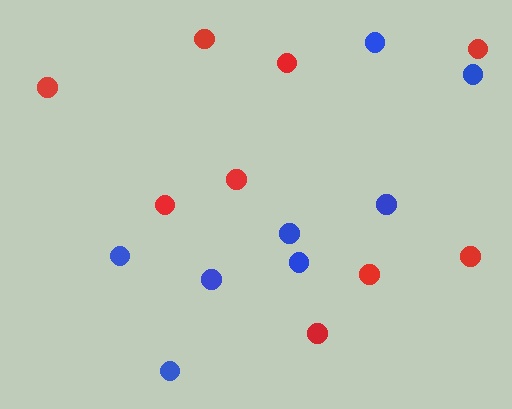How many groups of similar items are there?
There are 2 groups: one group of red circles (9) and one group of blue circles (8).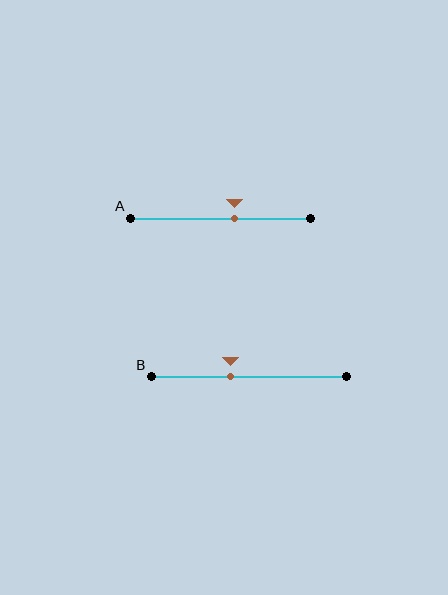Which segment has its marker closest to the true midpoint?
Segment A has its marker closest to the true midpoint.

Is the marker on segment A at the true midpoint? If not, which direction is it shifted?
No, the marker on segment A is shifted to the right by about 8% of the segment length.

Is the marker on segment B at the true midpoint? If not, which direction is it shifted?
No, the marker on segment B is shifted to the left by about 9% of the segment length.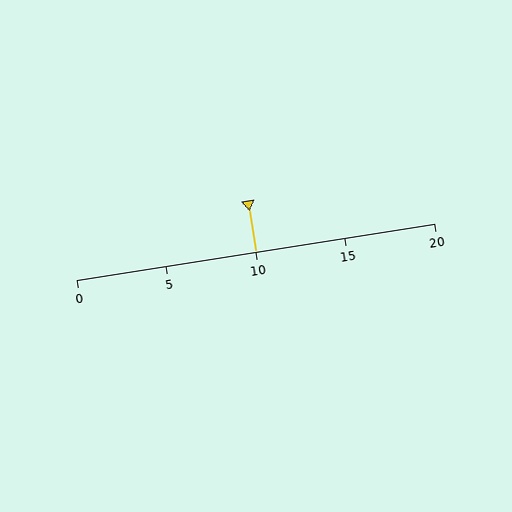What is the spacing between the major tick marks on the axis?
The major ticks are spaced 5 apart.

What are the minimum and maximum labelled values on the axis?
The axis runs from 0 to 20.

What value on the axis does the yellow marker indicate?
The marker indicates approximately 10.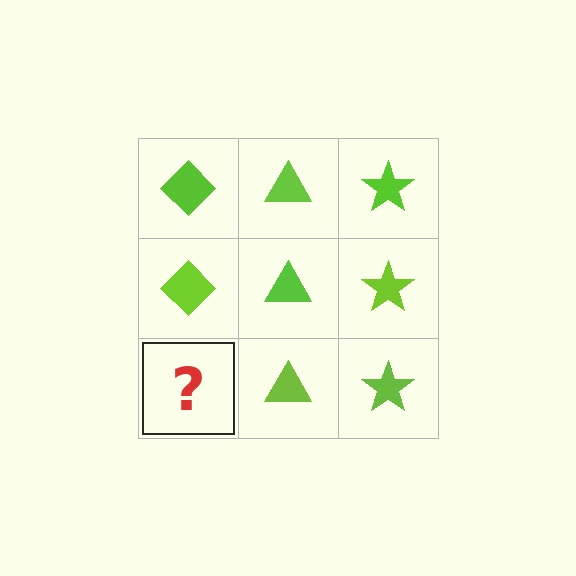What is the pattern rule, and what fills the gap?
The rule is that each column has a consistent shape. The gap should be filled with a lime diamond.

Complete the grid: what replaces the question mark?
The question mark should be replaced with a lime diamond.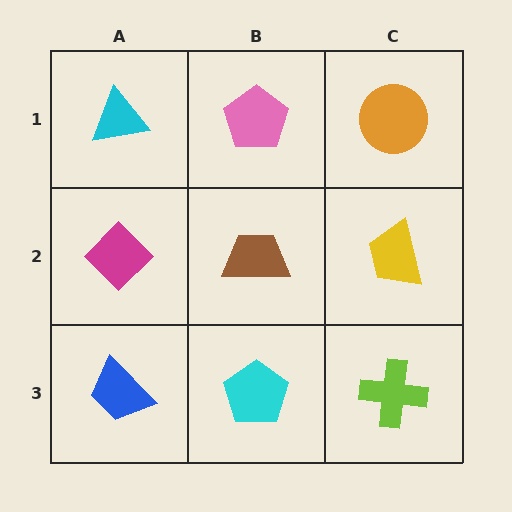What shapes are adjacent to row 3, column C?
A yellow trapezoid (row 2, column C), a cyan pentagon (row 3, column B).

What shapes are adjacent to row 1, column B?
A brown trapezoid (row 2, column B), a cyan triangle (row 1, column A), an orange circle (row 1, column C).